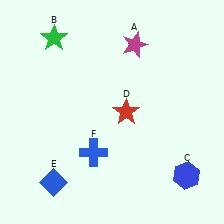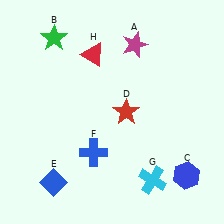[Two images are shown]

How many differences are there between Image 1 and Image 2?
There are 2 differences between the two images.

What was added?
A cyan cross (G), a red triangle (H) were added in Image 2.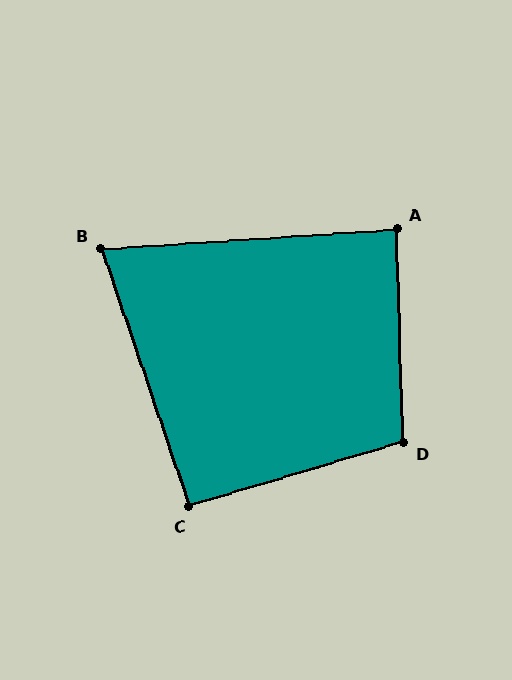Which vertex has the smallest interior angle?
B, at approximately 75 degrees.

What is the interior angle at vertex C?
Approximately 92 degrees (approximately right).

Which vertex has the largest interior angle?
D, at approximately 105 degrees.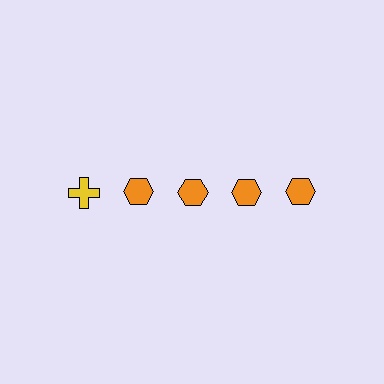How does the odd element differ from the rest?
It differs in both color (yellow instead of orange) and shape (cross instead of hexagon).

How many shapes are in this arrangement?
There are 5 shapes arranged in a grid pattern.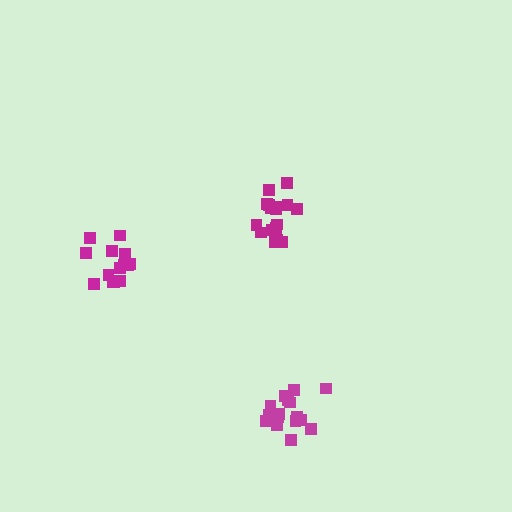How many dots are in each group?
Group 1: 18 dots, Group 2: 16 dots, Group 3: 15 dots (49 total).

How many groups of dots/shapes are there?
There are 3 groups.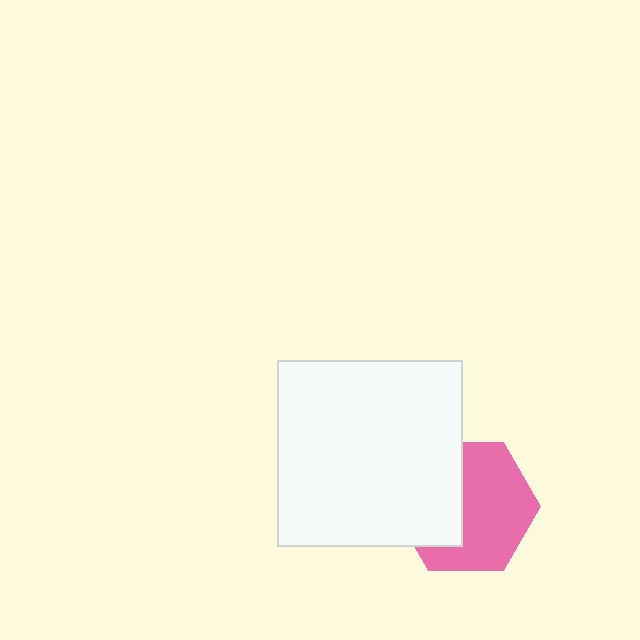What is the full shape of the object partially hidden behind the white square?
The partially hidden object is a pink hexagon.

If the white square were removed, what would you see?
You would see the complete pink hexagon.